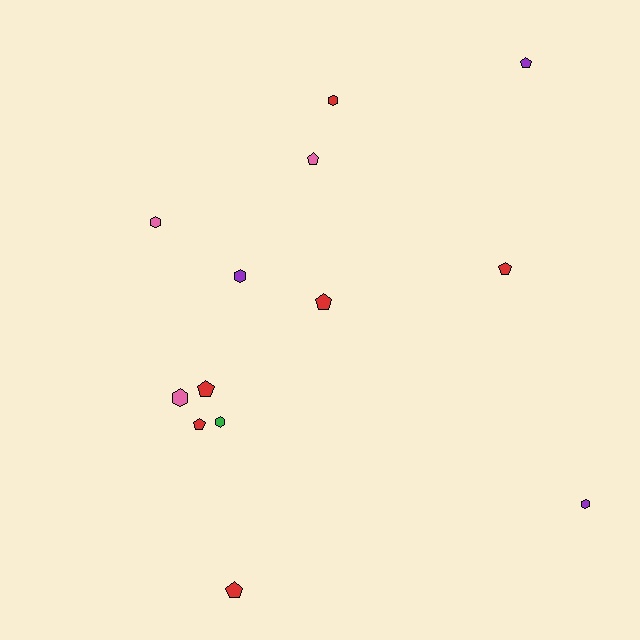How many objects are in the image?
There are 13 objects.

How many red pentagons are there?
There are 5 red pentagons.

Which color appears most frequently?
Red, with 6 objects.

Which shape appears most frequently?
Pentagon, with 7 objects.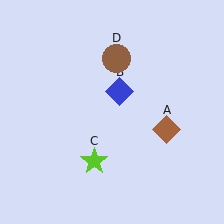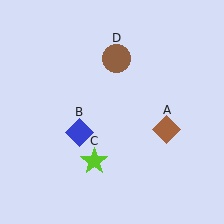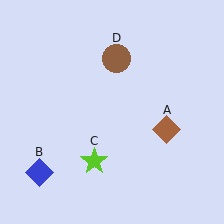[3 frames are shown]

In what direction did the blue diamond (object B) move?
The blue diamond (object B) moved down and to the left.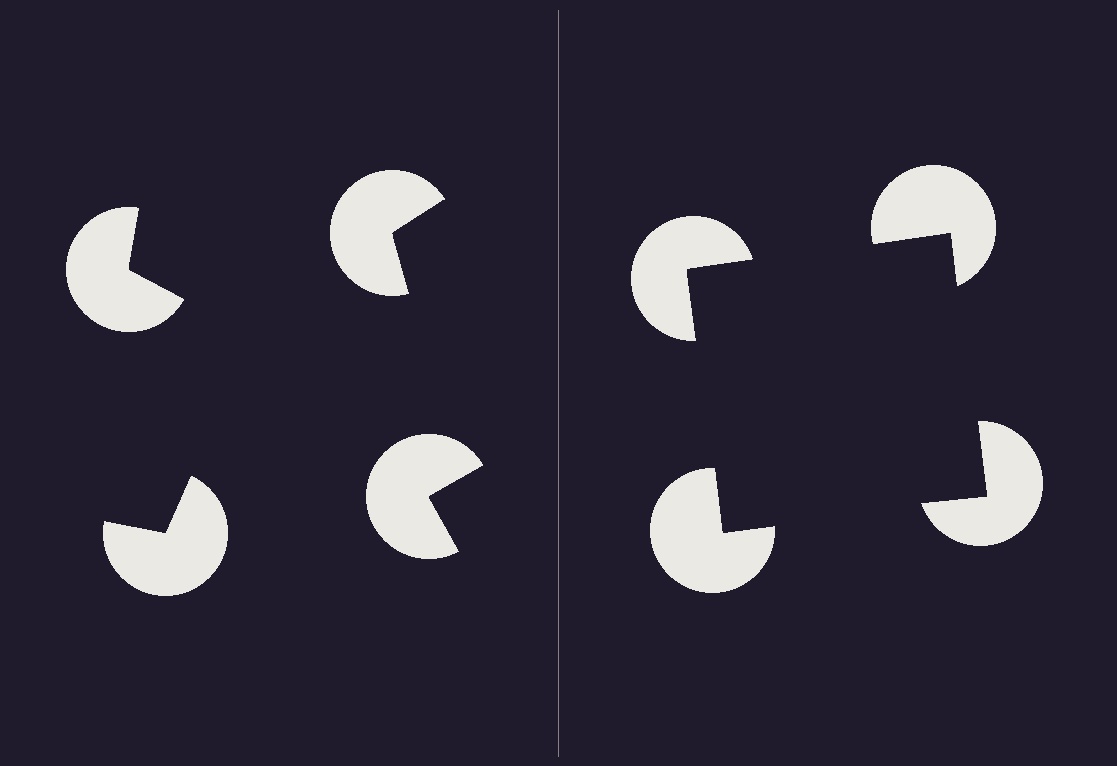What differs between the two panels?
The pac-man discs are positioned identically on both sides; only the wedge orientations differ. On the right they align to a square; on the left they are misaligned.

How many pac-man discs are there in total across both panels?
8 — 4 on each side.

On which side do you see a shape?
An illusory square appears on the right side. On the left side the wedge cuts are rotated, so no coherent shape forms.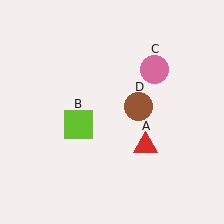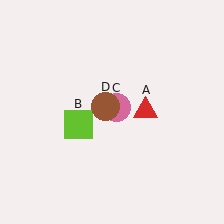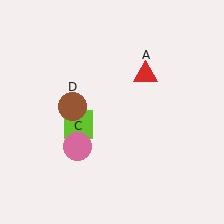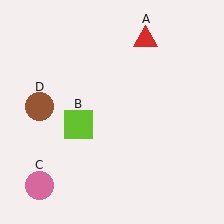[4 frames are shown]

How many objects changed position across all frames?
3 objects changed position: red triangle (object A), pink circle (object C), brown circle (object D).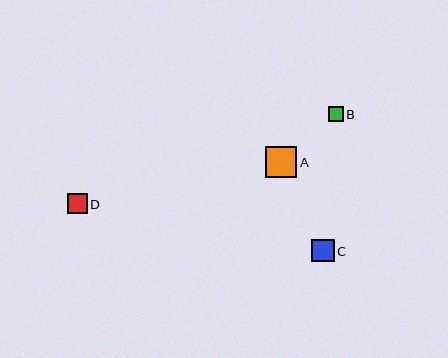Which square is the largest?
Square A is the largest with a size of approximately 31 pixels.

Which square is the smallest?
Square B is the smallest with a size of approximately 15 pixels.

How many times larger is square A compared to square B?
Square A is approximately 2.0 times the size of square B.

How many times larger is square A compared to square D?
Square A is approximately 1.5 times the size of square D.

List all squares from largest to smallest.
From largest to smallest: A, C, D, B.